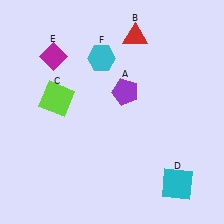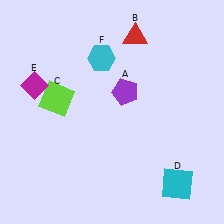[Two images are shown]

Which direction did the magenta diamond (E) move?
The magenta diamond (E) moved down.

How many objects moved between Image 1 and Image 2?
1 object moved between the two images.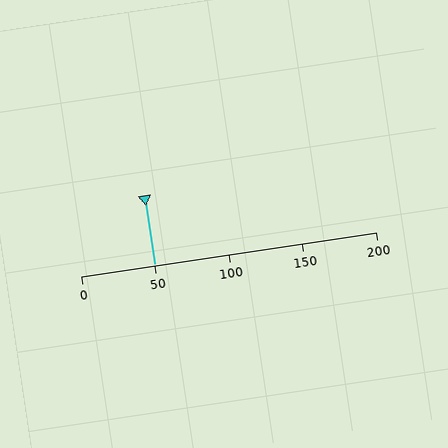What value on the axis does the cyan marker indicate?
The marker indicates approximately 50.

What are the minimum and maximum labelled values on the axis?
The axis runs from 0 to 200.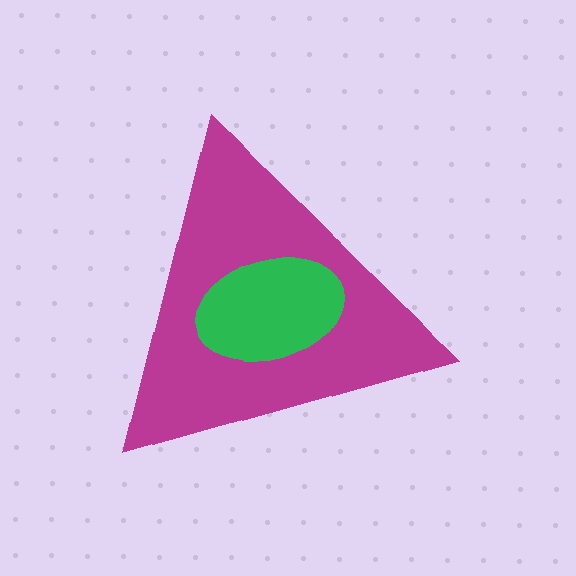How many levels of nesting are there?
2.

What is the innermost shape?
The green ellipse.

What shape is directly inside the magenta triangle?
The green ellipse.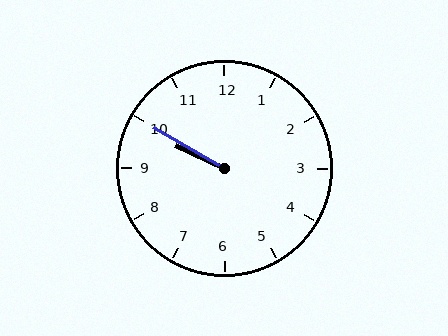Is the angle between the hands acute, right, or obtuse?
It is acute.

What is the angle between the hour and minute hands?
Approximately 5 degrees.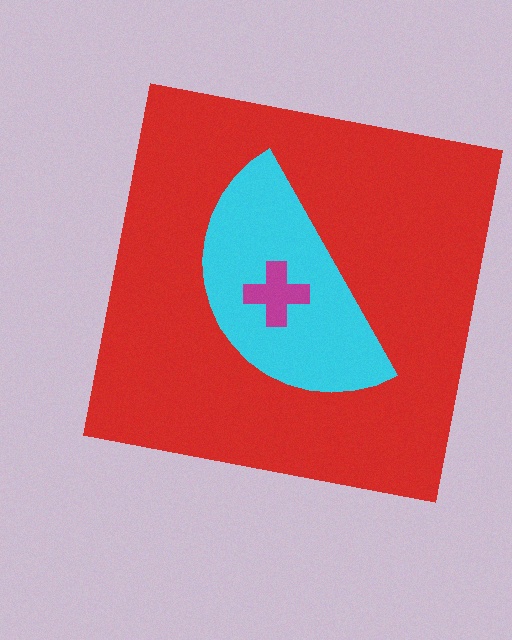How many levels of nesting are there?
3.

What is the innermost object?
The magenta cross.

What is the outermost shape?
The red square.